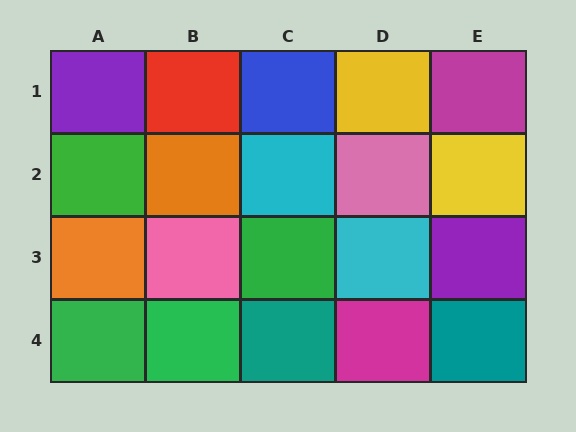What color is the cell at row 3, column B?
Pink.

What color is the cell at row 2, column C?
Cyan.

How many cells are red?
1 cell is red.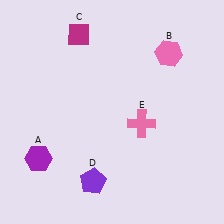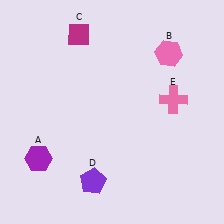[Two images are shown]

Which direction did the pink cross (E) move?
The pink cross (E) moved right.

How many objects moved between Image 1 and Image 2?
1 object moved between the two images.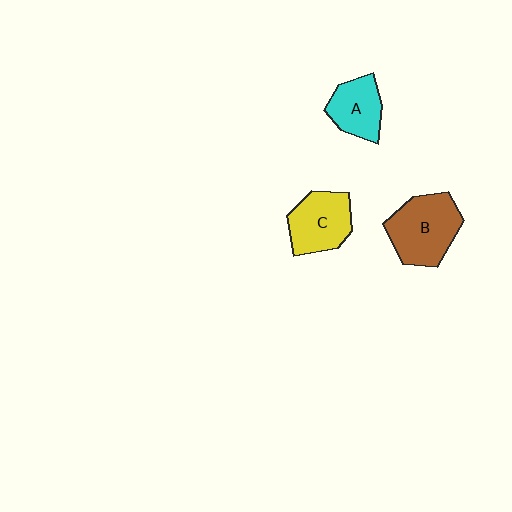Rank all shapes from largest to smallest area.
From largest to smallest: B (brown), C (yellow), A (cyan).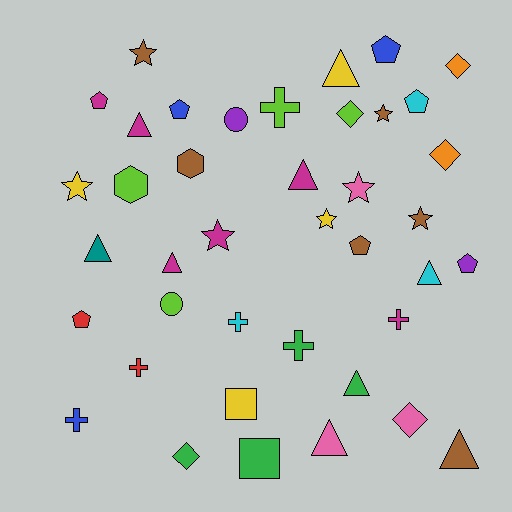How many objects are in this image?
There are 40 objects.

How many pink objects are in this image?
There are 3 pink objects.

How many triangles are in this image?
There are 9 triangles.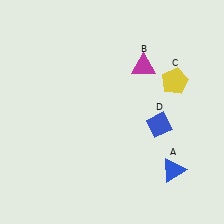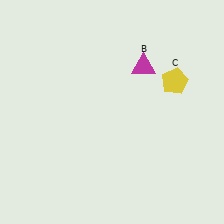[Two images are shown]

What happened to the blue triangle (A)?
The blue triangle (A) was removed in Image 2. It was in the bottom-right area of Image 1.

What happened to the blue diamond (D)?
The blue diamond (D) was removed in Image 2. It was in the bottom-right area of Image 1.